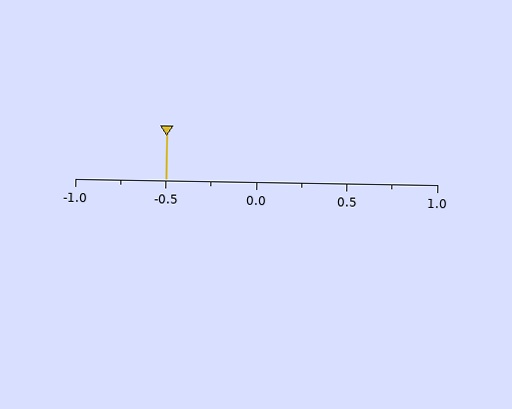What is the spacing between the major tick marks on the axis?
The major ticks are spaced 0.5 apart.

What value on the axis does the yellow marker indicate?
The marker indicates approximately -0.5.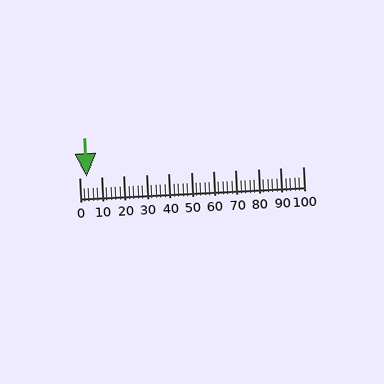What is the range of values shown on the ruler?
The ruler shows values from 0 to 100.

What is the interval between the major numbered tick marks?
The major tick marks are spaced 10 units apart.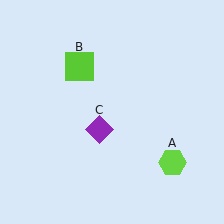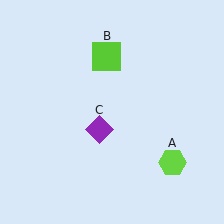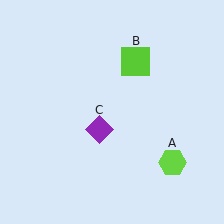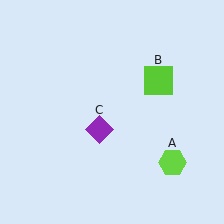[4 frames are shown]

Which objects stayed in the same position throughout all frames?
Lime hexagon (object A) and purple diamond (object C) remained stationary.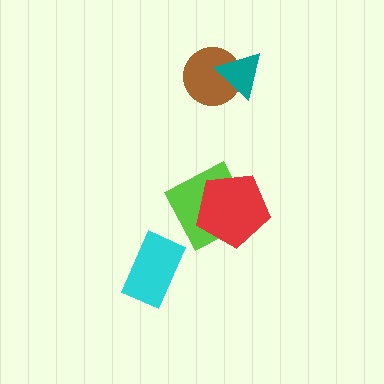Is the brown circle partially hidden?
Yes, it is partially covered by another shape.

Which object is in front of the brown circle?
The teal triangle is in front of the brown circle.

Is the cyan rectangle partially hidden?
No, no other shape covers it.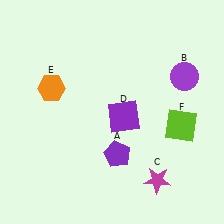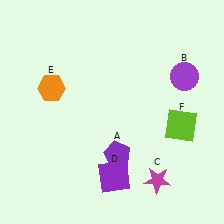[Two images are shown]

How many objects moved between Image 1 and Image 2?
1 object moved between the two images.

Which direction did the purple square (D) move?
The purple square (D) moved down.